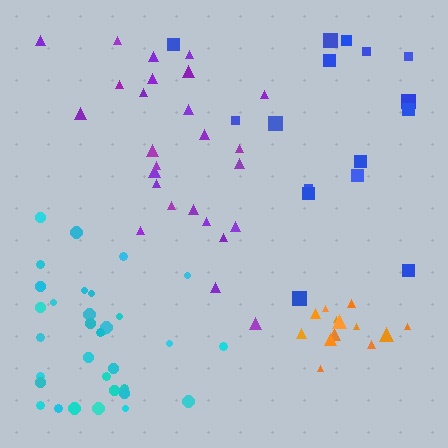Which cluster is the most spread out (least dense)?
Blue.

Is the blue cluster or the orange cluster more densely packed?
Orange.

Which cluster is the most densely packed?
Orange.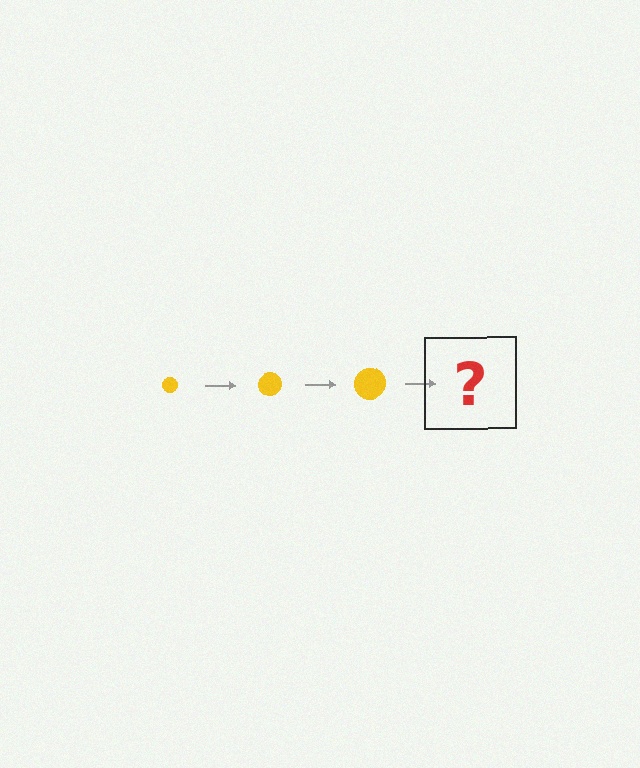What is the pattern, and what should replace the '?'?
The pattern is that the circle gets progressively larger each step. The '?' should be a yellow circle, larger than the previous one.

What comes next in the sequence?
The next element should be a yellow circle, larger than the previous one.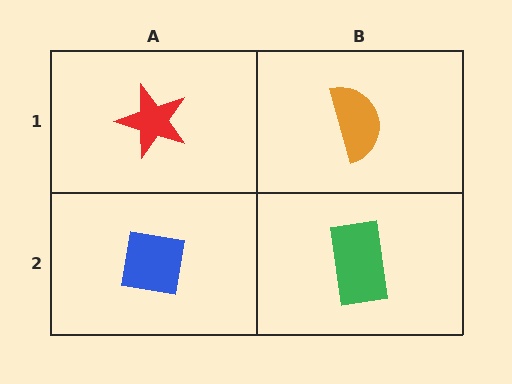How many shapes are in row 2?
2 shapes.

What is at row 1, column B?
An orange semicircle.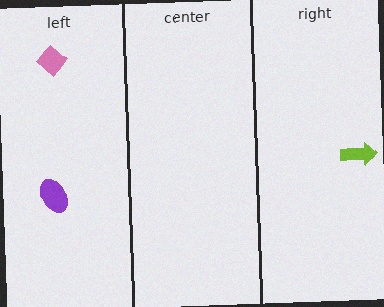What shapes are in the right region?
The lime arrow.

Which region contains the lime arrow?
The right region.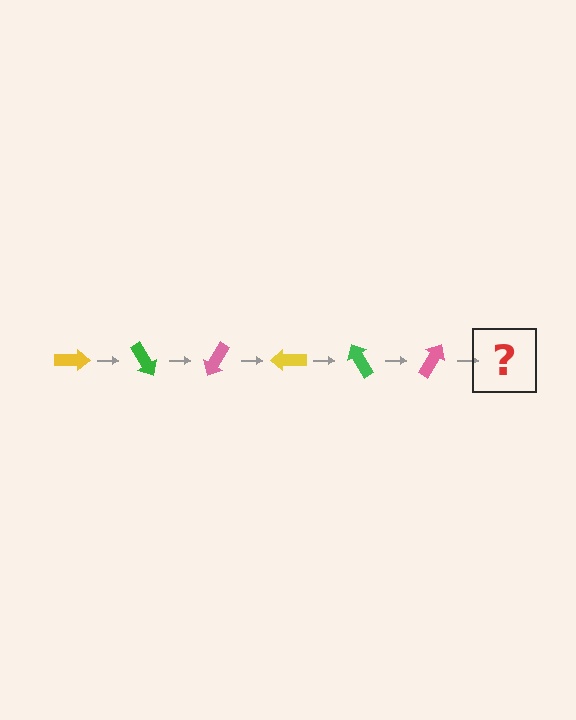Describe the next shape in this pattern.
It should be a yellow arrow, rotated 360 degrees from the start.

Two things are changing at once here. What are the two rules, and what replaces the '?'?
The two rules are that it rotates 60 degrees each step and the color cycles through yellow, green, and pink. The '?' should be a yellow arrow, rotated 360 degrees from the start.